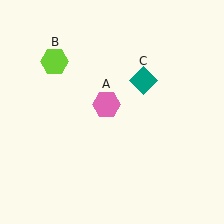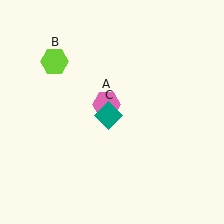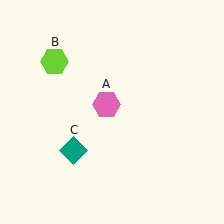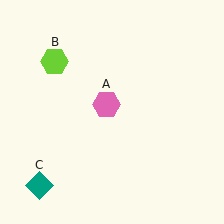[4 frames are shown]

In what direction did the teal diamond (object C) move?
The teal diamond (object C) moved down and to the left.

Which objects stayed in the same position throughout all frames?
Pink hexagon (object A) and lime hexagon (object B) remained stationary.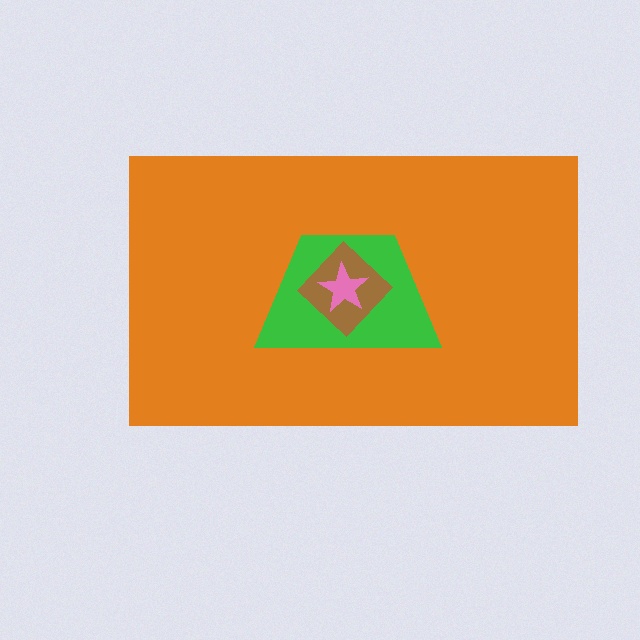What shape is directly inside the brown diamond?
The pink star.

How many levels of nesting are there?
4.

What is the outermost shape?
The orange rectangle.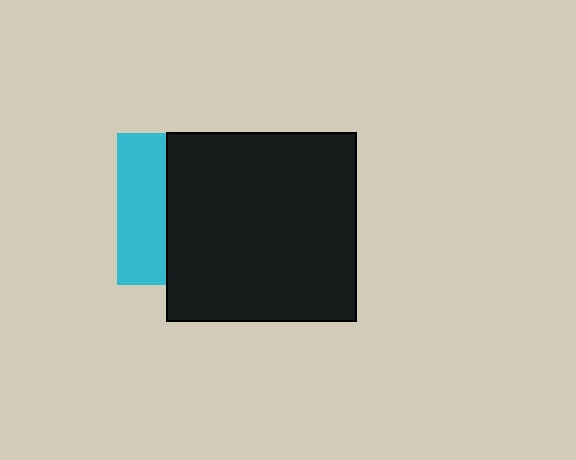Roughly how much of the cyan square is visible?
A small part of it is visible (roughly 32%).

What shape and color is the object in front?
The object in front is a black square.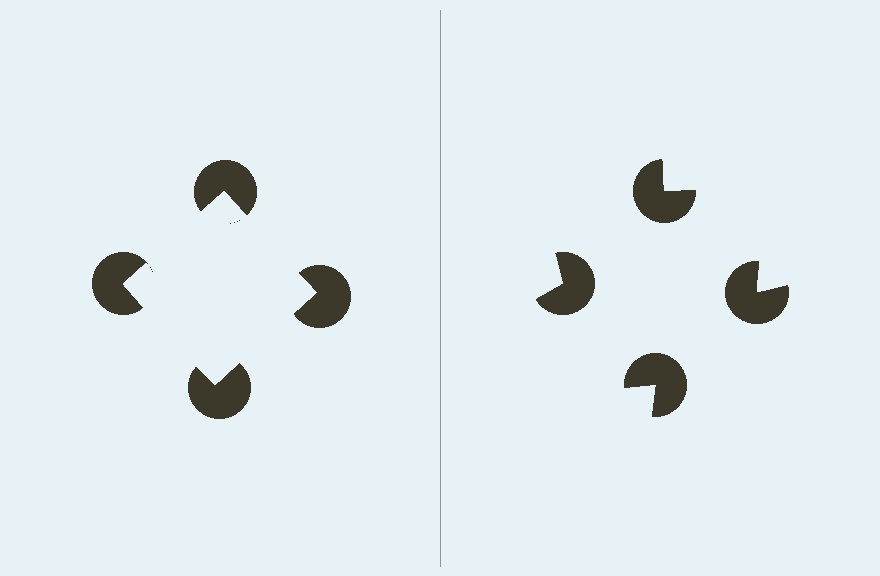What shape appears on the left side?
An illusory square.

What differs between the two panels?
The pac-man discs are positioned identically on both sides; only the wedge orientations differ. On the left they align to a square; on the right they are misaligned.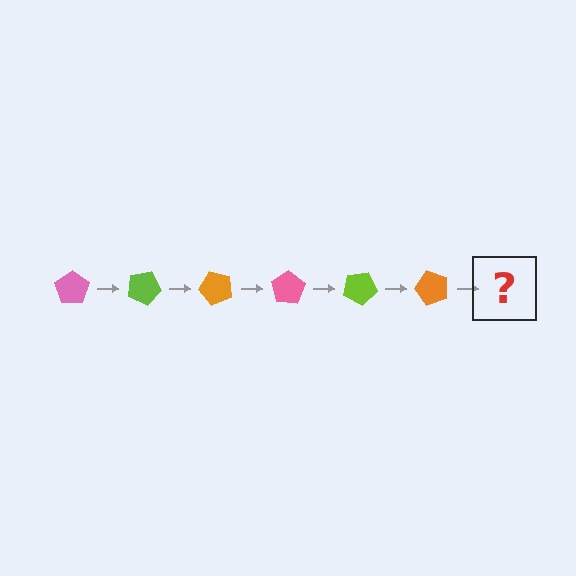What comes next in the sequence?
The next element should be a pink pentagon, rotated 150 degrees from the start.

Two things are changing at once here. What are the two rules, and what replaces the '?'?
The two rules are that it rotates 25 degrees each step and the color cycles through pink, lime, and orange. The '?' should be a pink pentagon, rotated 150 degrees from the start.